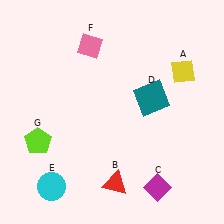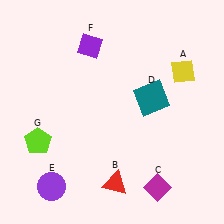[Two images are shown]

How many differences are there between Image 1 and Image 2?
There are 2 differences between the two images.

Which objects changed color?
E changed from cyan to purple. F changed from pink to purple.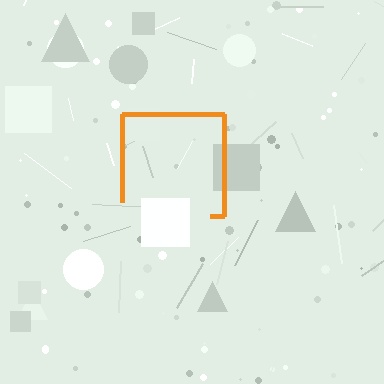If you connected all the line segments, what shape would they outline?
They would outline a square.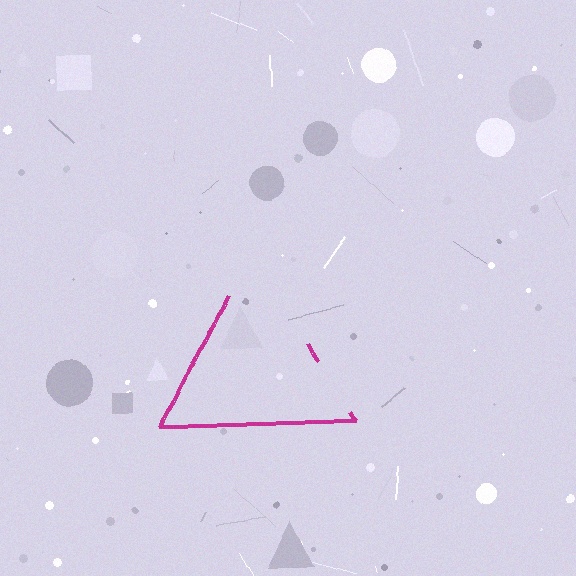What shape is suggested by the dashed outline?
The dashed outline suggests a triangle.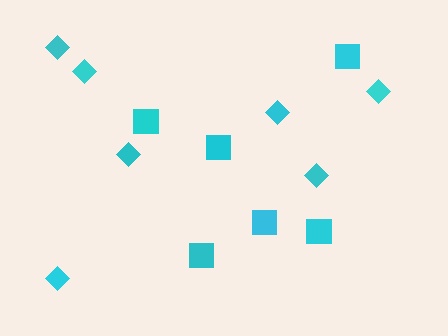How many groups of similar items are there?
There are 2 groups: one group of diamonds (7) and one group of squares (6).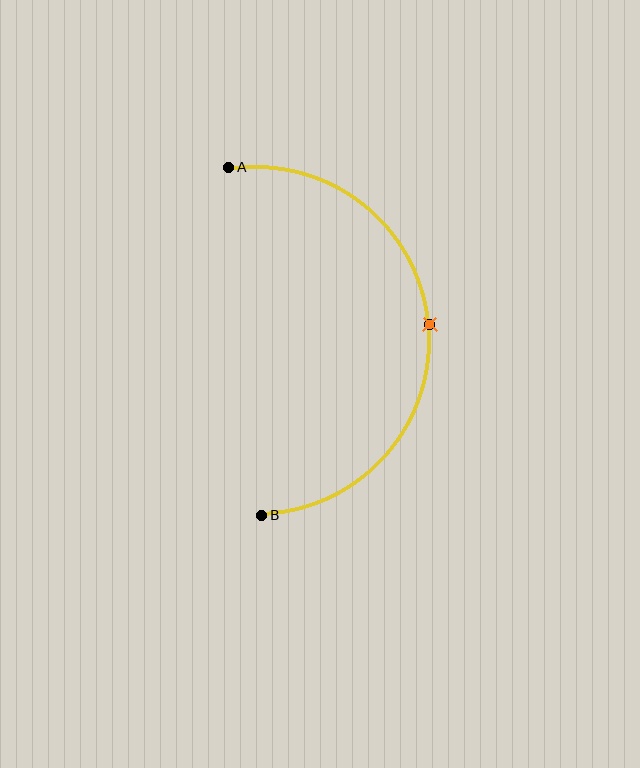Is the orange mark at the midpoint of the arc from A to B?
Yes. The orange mark lies on the arc at equal arc-length from both A and B — it is the arc midpoint.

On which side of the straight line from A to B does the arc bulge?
The arc bulges to the right of the straight line connecting A and B.